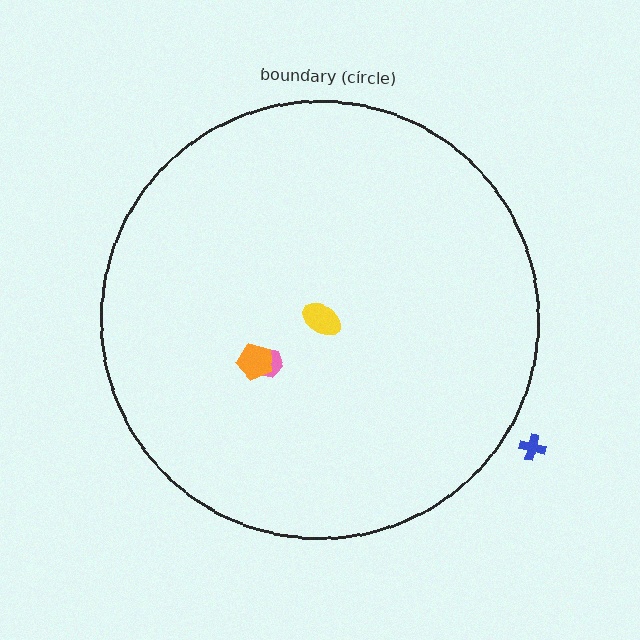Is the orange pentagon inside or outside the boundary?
Inside.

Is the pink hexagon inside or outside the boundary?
Inside.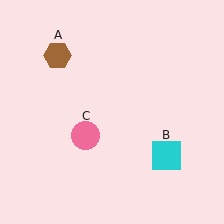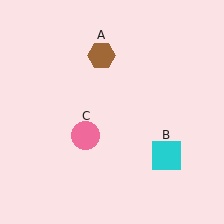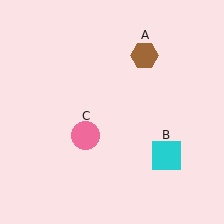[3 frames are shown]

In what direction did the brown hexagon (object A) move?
The brown hexagon (object A) moved right.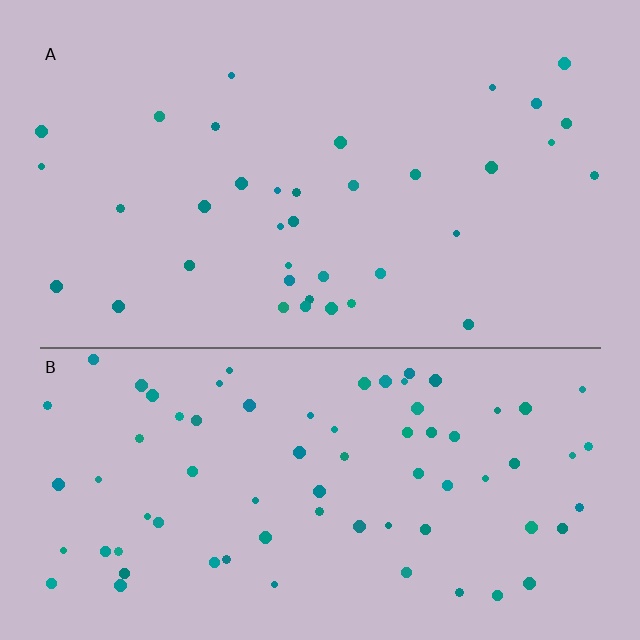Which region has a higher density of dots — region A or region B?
B (the bottom).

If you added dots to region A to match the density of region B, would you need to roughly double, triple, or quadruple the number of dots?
Approximately double.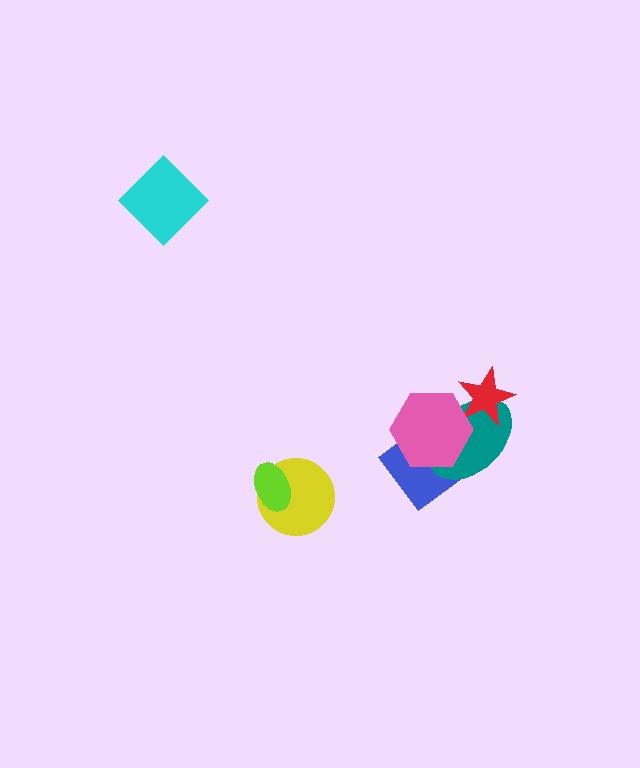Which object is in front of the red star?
The pink hexagon is in front of the red star.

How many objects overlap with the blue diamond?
2 objects overlap with the blue diamond.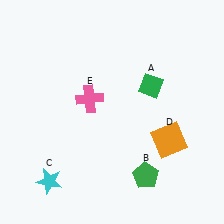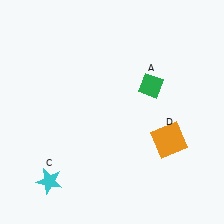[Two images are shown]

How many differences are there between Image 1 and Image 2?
There are 2 differences between the two images.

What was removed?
The pink cross (E), the green pentagon (B) were removed in Image 2.